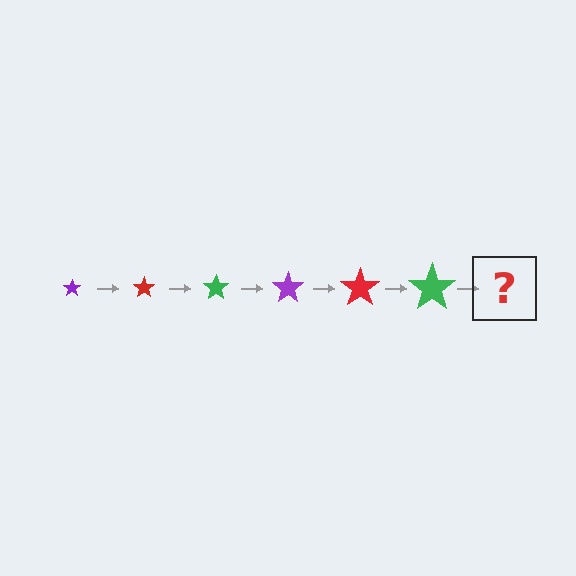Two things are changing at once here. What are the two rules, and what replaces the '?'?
The two rules are that the star grows larger each step and the color cycles through purple, red, and green. The '?' should be a purple star, larger than the previous one.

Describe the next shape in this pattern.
It should be a purple star, larger than the previous one.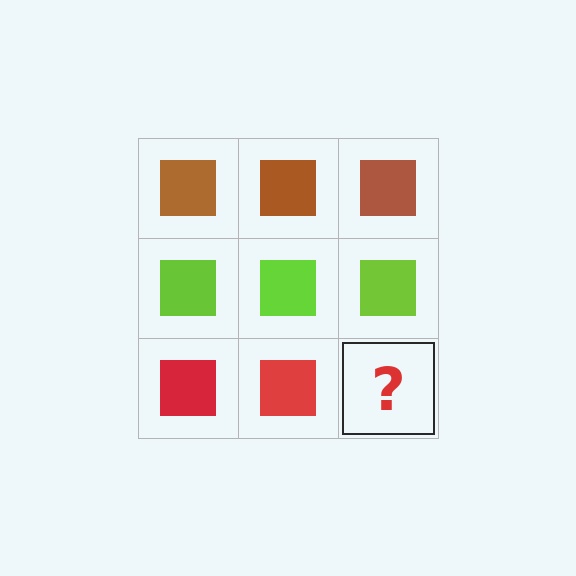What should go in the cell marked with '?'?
The missing cell should contain a red square.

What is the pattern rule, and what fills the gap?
The rule is that each row has a consistent color. The gap should be filled with a red square.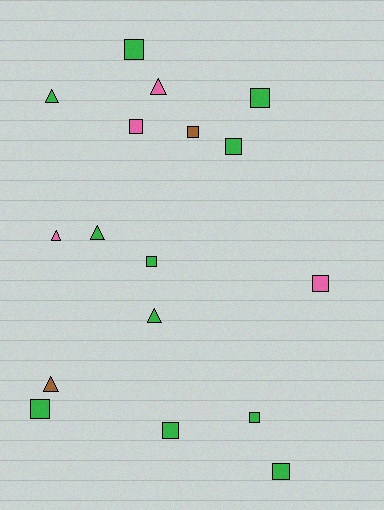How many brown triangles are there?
There is 1 brown triangle.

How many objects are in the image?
There are 17 objects.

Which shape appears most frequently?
Square, with 11 objects.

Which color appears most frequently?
Green, with 11 objects.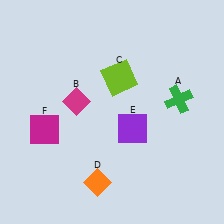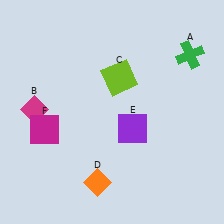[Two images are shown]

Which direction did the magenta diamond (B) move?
The magenta diamond (B) moved left.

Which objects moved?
The objects that moved are: the green cross (A), the magenta diamond (B).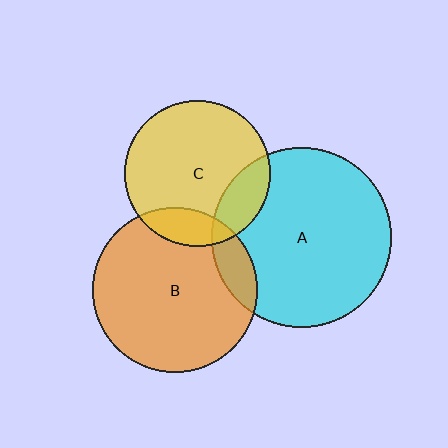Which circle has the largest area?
Circle A (cyan).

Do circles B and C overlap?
Yes.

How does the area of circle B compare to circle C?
Approximately 1.3 times.